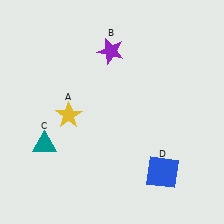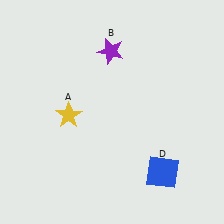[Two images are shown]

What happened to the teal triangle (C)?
The teal triangle (C) was removed in Image 2. It was in the bottom-left area of Image 1.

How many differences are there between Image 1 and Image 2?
There is 1 difference between the two images.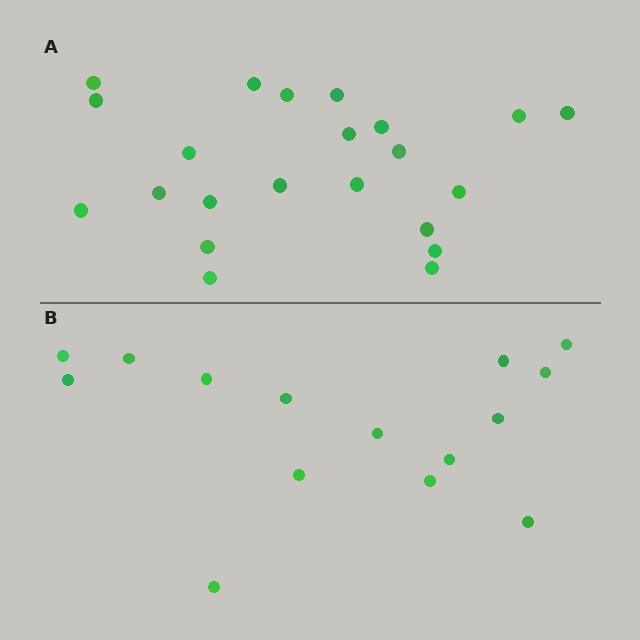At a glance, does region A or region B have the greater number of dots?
Region A (the top region) has more dots.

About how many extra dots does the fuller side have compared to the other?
Region A has roughly 8 or so more dots than region B.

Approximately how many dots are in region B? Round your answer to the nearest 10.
About 20 dots. (The exact count is 15, which rounds to 20.)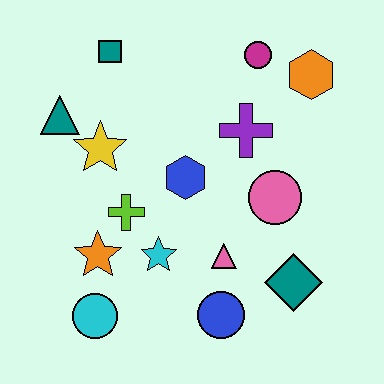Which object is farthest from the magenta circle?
The cyan circle is farthest from the magenta circle.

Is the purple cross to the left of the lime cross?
No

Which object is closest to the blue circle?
The pink triangle is closest to the blue circle.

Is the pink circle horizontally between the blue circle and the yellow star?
No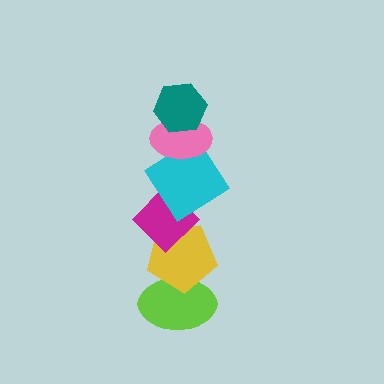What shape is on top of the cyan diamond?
The pink ellipse is on top of the cyan diamond.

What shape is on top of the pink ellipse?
The teal hexagon is on top of the pink ellipse.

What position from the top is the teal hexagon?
The teal hexagon is 1st from the top.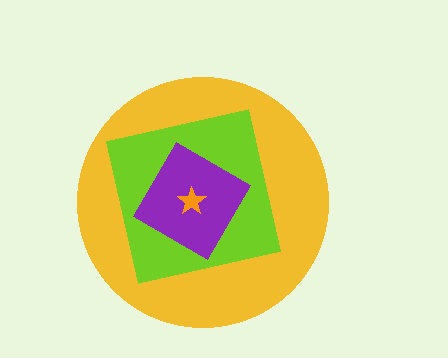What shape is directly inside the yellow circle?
The lime square.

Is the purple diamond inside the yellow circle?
Yes.